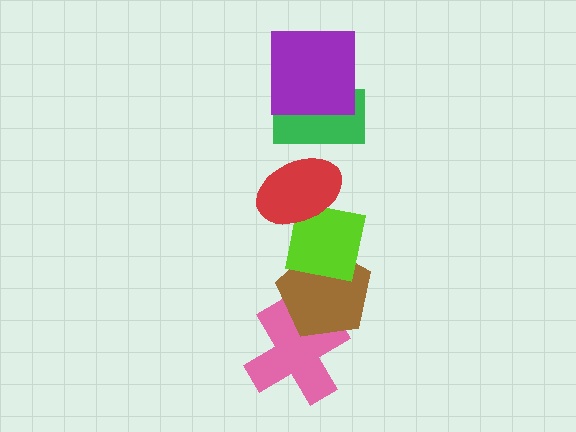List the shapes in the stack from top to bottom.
From top to bottom: the purple square, the green rectangle, the red ellipse, the lime square, the brown pentagon, the pink cross.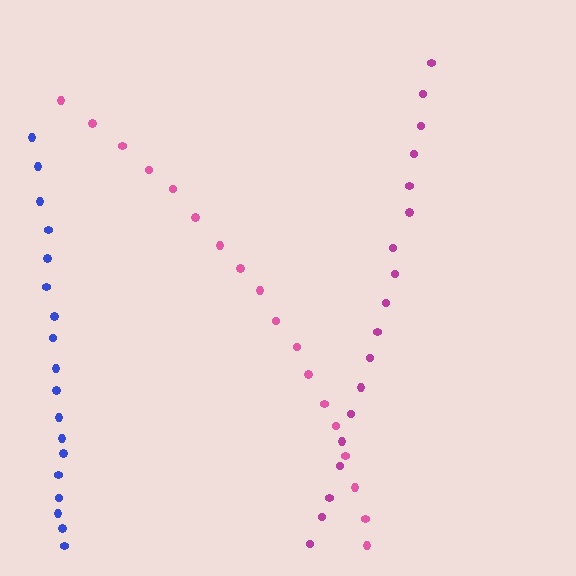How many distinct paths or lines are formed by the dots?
There are 3 distinct paths.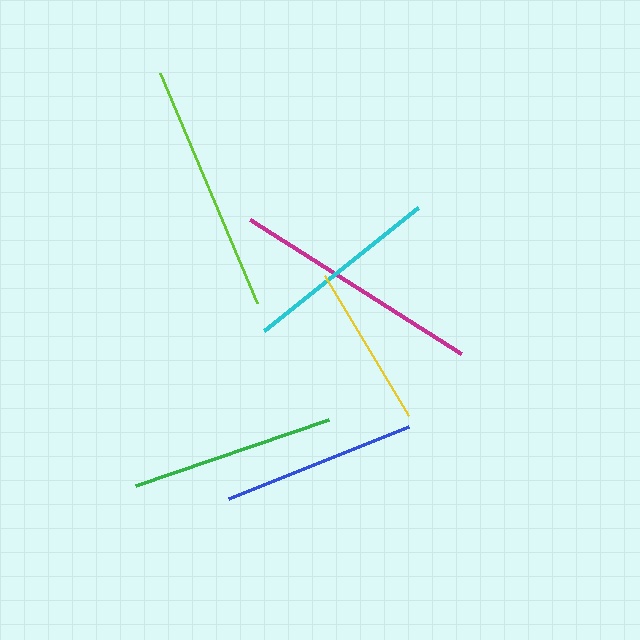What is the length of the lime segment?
The lime segment is approximately 250 pixels long.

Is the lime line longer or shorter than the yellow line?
The lime line is longer than the yellow line.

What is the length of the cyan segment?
The cyan segment is approximately 198 pixels long.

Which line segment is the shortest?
The yellow line is the shortest at approximately 164 pixels.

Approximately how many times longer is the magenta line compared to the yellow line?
The magenta line is approximately 1.5 times the length of the yellow line.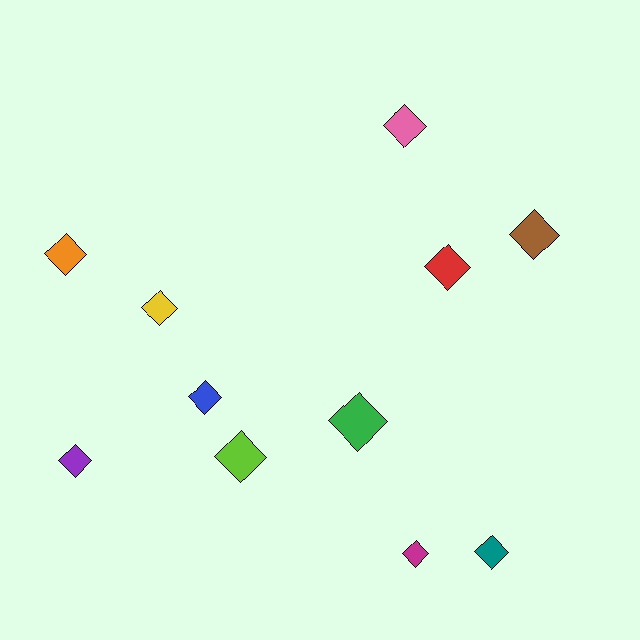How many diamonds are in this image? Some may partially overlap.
There are 11 diamonds.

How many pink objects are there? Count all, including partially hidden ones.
There is 1 pink object.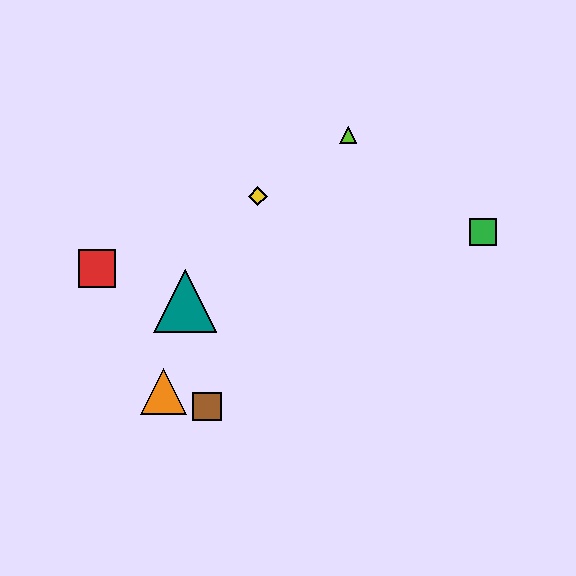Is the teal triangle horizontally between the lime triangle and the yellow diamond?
No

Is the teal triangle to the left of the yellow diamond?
Yes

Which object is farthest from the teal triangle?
The green square is farthest from the teal triangle.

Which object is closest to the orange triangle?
The brown square is closest to the orange triangle.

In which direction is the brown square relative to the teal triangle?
The brown square is below the teal triangle.